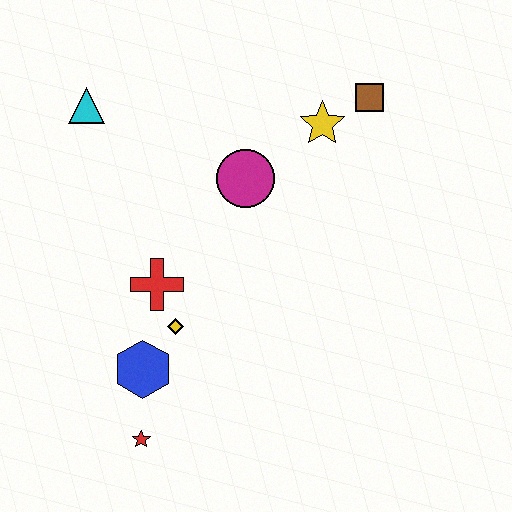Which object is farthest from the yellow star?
The red star is farthest from the yellow star.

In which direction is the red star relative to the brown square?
The red star is below the brown square.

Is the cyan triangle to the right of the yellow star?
No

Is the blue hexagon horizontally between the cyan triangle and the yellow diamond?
Yes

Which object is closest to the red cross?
The yellow diamond is closest to the red cross.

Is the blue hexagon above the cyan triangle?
No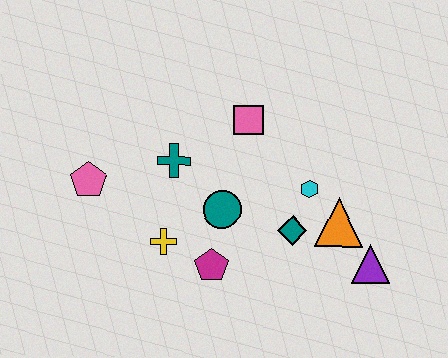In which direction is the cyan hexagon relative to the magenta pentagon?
The cyan hexagon is to the right of the magenta pentagon.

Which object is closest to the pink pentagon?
The teal cross is closest to the pink pentagon.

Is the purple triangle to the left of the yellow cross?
No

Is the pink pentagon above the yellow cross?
Yes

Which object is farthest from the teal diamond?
The pink pentagon is farthest from the teal diamond.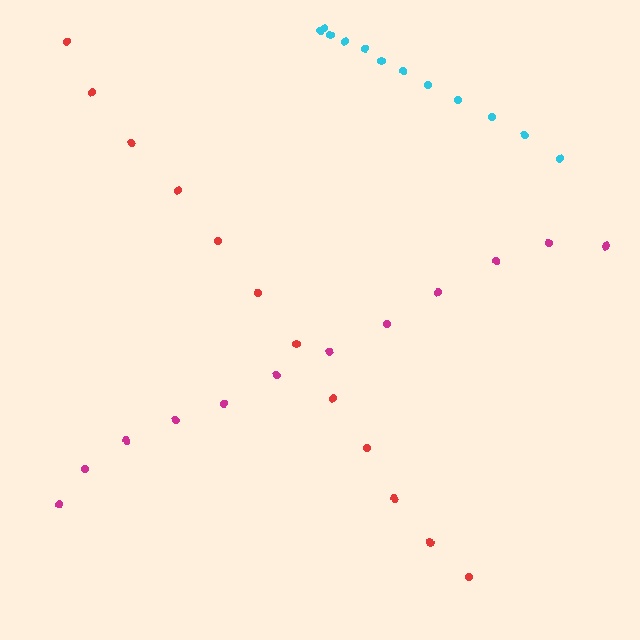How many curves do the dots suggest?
There are 3 distinct paths.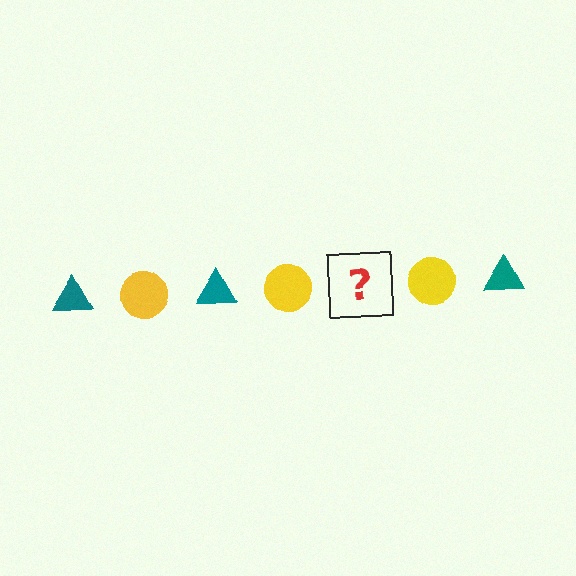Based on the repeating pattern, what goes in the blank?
The blank should be a teal triangle.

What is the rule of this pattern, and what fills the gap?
The rule is that the pattern alternates between teal triangle and yellow circle. The gap should be filled with a teal triangle.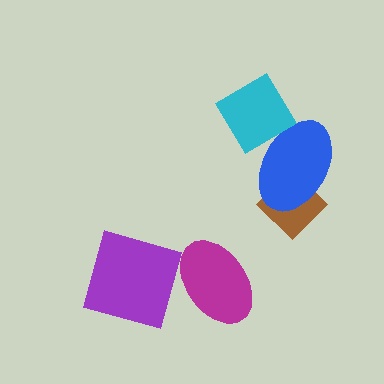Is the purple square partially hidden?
No, no other shape covers it.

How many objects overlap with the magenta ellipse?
0 objects overlap with the magenta ellipse.